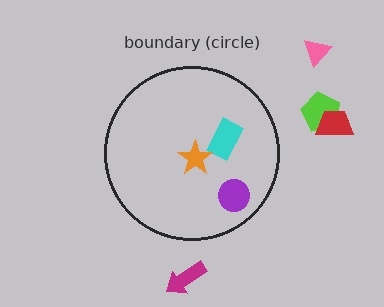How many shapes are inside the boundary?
3 inside, 4 outside.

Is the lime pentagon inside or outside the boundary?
Outside.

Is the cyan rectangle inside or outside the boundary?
Inside.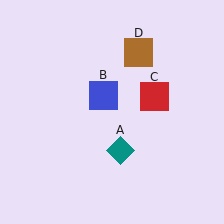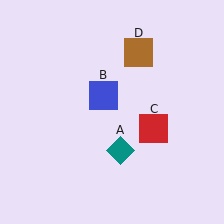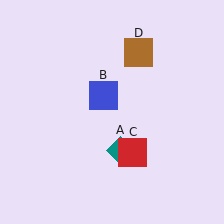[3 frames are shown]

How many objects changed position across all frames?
1 object changed position: red square (object C).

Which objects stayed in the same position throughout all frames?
Teal diamond (object A) and blue square (object B) and brown square (object D) remained stationary.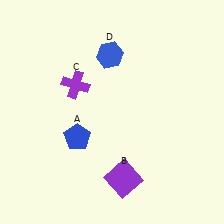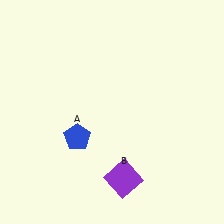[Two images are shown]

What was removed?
The blue hexagon (D), the purple cross (C) were removed in Image 2.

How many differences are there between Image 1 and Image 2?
There are 2 differences between the two images.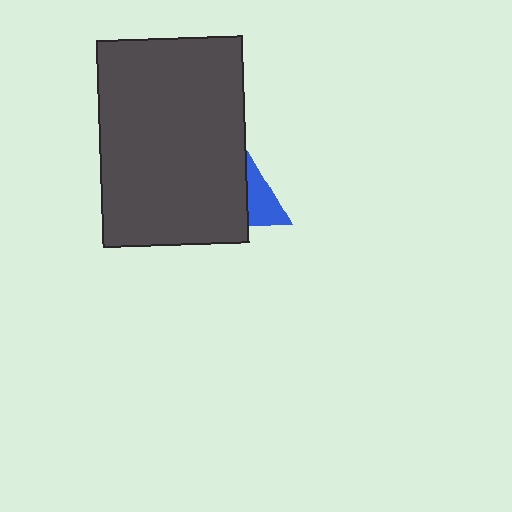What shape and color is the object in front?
The object in front is a dark gray rectangle.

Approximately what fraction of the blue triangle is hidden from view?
Roughly 63% of the blue triangle is hidden behind the dark gray rectangle.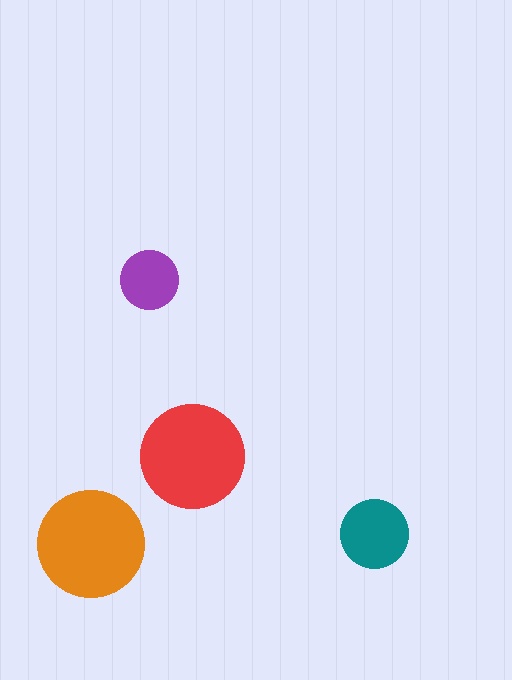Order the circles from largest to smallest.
the orange one, the red one, the teal one, the purple one.